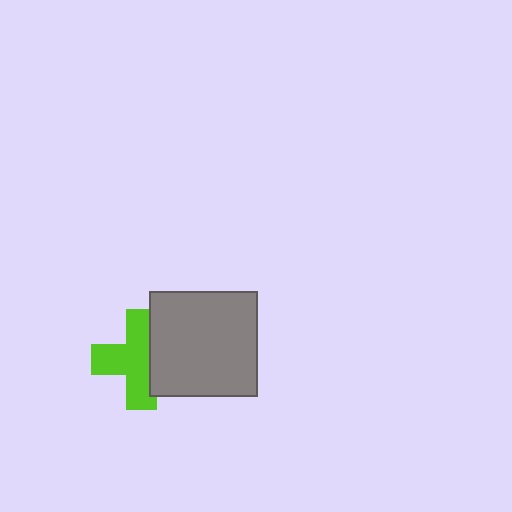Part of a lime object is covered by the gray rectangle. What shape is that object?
It is a cross.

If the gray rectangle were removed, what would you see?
You would see the complete lime cross.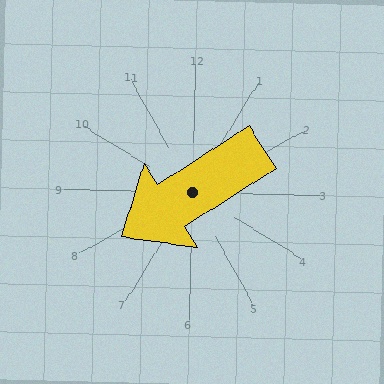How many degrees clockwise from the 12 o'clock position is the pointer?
Approximately 236 degrees.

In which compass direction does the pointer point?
Southwest.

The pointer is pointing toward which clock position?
Roughly 8 o'clock.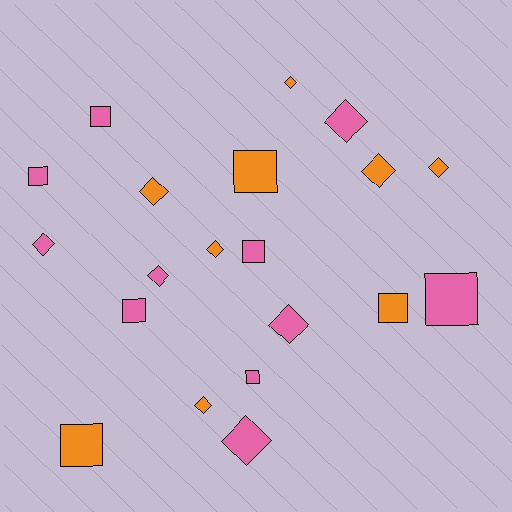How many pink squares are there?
There are 6 pink squares.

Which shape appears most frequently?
Diamond, with 11 objects.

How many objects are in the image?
There are 20 objects.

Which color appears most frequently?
Pink, with 11 objects.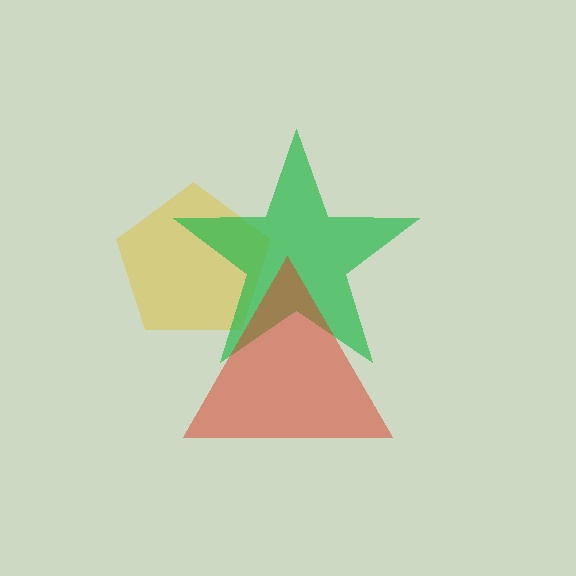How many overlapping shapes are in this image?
There are 3 overlapping shapes in the image.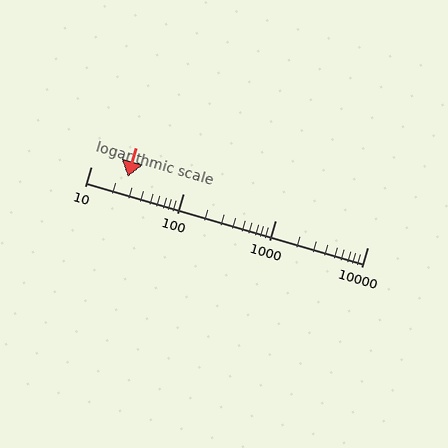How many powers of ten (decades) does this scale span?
The scale spans 3 decades, from 10 to 10000.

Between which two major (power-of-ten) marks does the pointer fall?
The pointer is between 10 and 100.